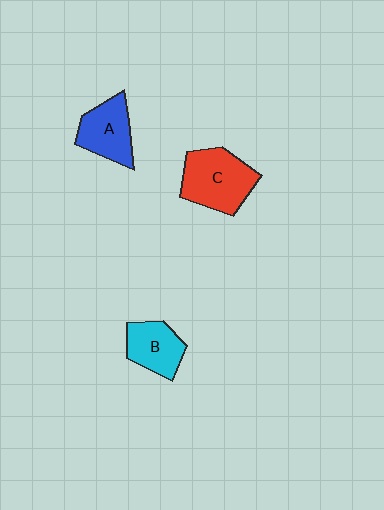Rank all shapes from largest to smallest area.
From largest to smallest: C (red), A (blue), B (cyan).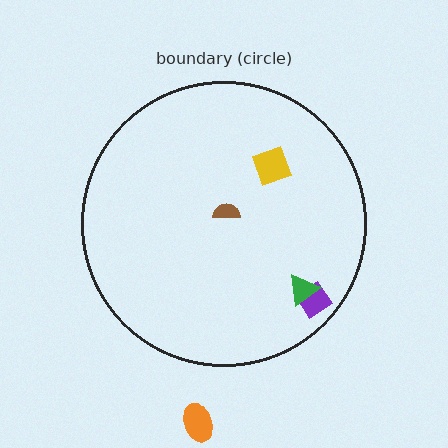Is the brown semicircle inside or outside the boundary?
Inside.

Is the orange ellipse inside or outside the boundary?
Outside.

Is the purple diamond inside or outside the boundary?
Inside.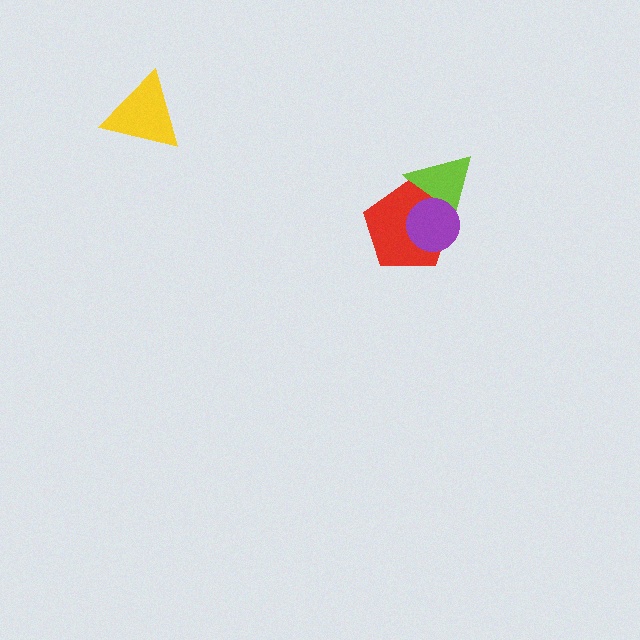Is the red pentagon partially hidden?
Yes, it is partially covered by another shape.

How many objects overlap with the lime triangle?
2 objects overlap with the lime triangle.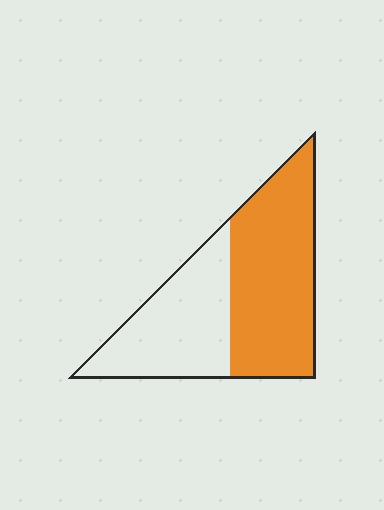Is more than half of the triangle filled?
Yes.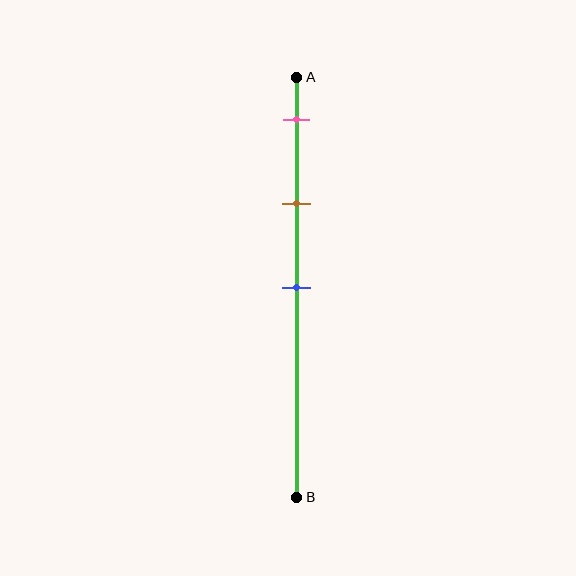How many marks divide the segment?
There are 3 marks dividing the segment.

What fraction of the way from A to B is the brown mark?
The brown mark is approximately 30% (0.3) of the way from A to B.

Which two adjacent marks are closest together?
The pink and brown marks are the closest adjacent pair.